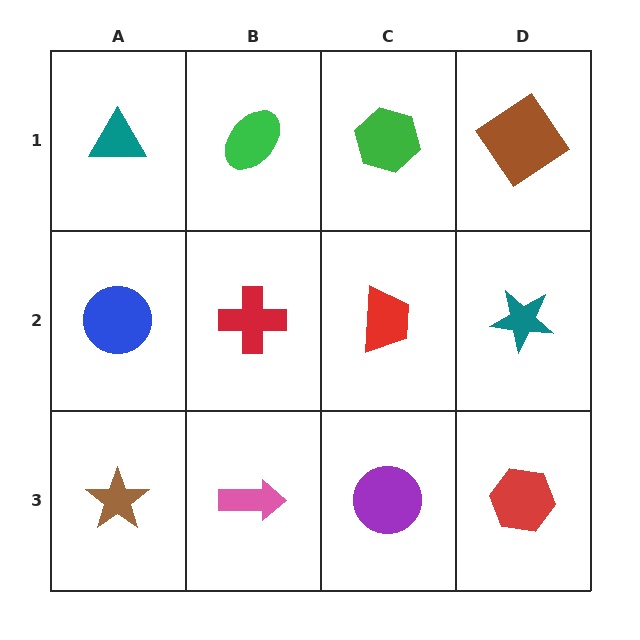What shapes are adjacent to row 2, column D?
A brown diamond (row 1, column D), a red hexagon (row 3, column D), a red trapezoid (row 2, column C).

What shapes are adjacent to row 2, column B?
A green ellipse (row 1, column B), a pink arrow (row 3, column B), a blue circle (row 2, column A), a red trapezoid (row 2, column C).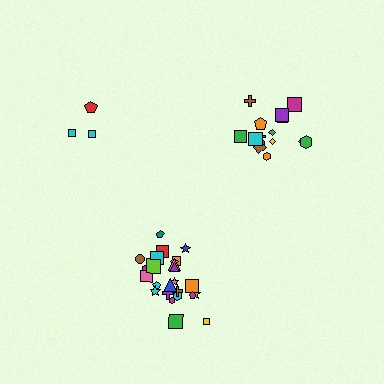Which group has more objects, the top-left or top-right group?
The top-right group.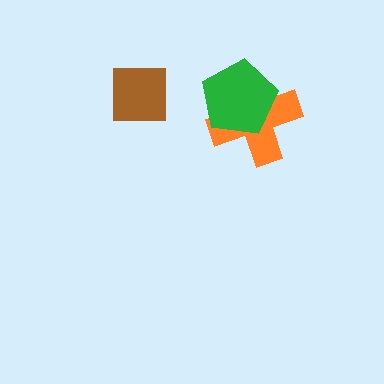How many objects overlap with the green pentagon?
1 object overlaps with the green pentagon.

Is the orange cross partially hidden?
Yes, it is partially covered by another shape.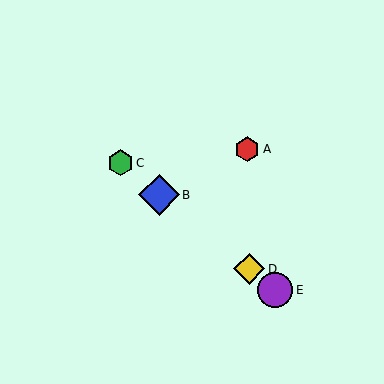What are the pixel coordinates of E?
Object E is at (275, 290).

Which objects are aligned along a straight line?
Objects B, C, D, E are aligned along a straight line.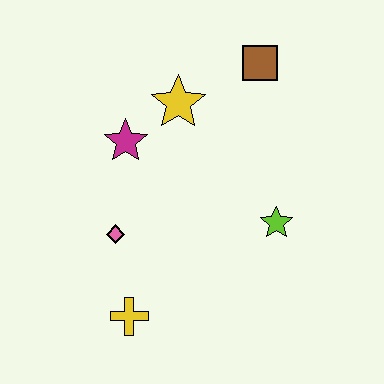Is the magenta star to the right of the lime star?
No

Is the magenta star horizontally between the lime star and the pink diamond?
Yes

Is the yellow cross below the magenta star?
Yes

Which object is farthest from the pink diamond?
The brown square is farthest from the pink diamond.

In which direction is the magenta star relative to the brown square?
The magenta star is to the left of the brown square.